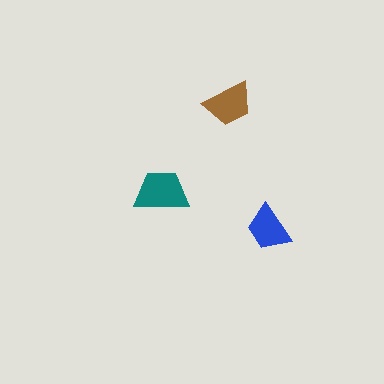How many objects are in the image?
There are 3 objects in the image.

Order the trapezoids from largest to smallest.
the teal one, the brown one, the blue one.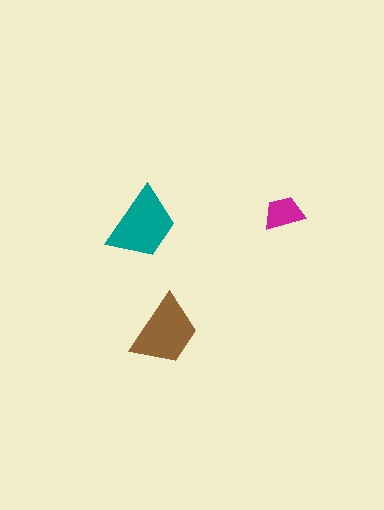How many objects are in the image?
There are 3 objects in the image.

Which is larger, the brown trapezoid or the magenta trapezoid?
The brown one.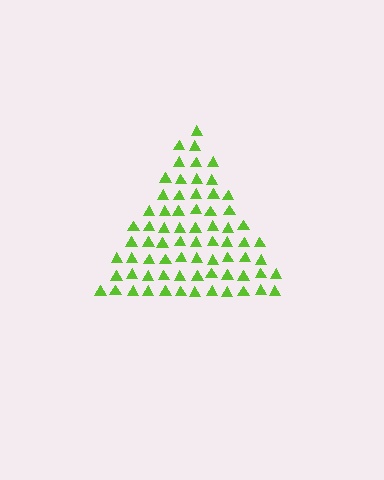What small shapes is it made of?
It is made of small triangles.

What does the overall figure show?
The overall figure shows a triangle.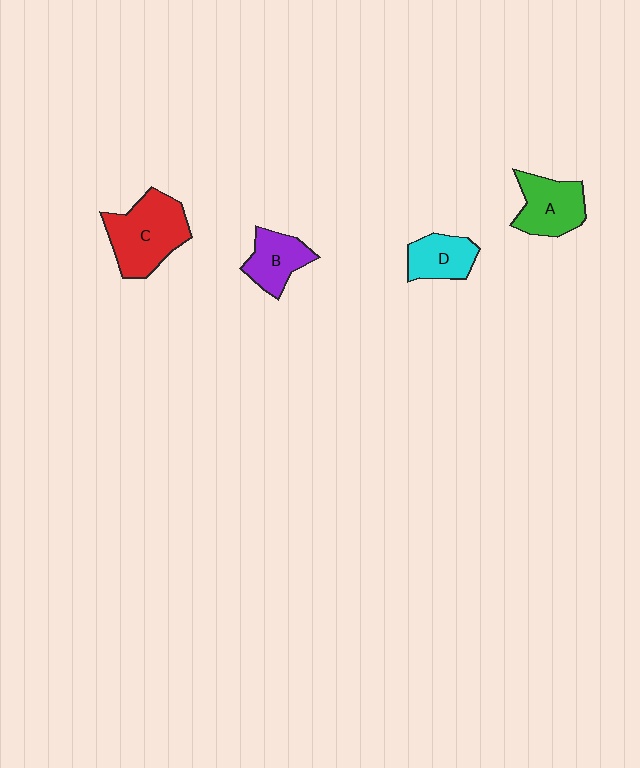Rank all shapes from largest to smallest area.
From largest to smallest: C (red), A (green), B (purple), D (cyan).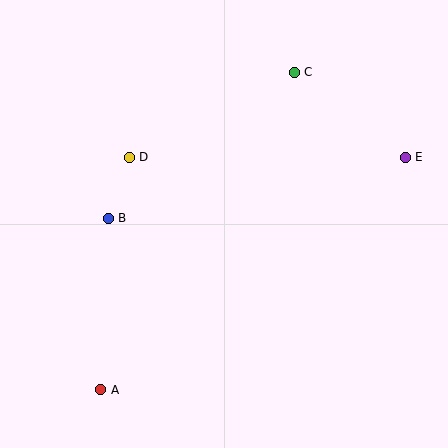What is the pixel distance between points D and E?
The distance between D and E is 276 pixels.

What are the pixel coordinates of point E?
Point E is at (405, 157).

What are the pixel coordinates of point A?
Point A is at (101, 390).